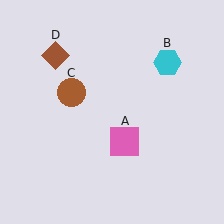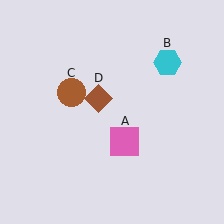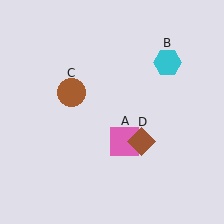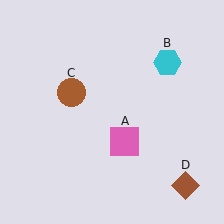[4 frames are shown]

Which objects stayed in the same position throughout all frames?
Pink square (object A) and cyan hexagon (object B) and brown circle (object C) remained stationary.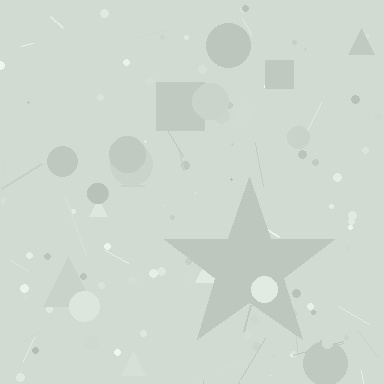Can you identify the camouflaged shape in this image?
The camouflaged shape is a star.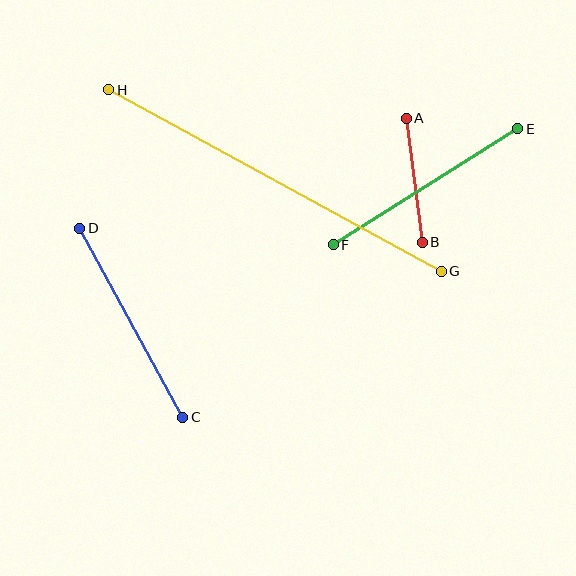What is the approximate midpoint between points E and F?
The midpoint is at approximately (425, 187) pixels.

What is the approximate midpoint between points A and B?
The midpoint is at approximately (414, 180) pixels.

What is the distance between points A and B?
The distance is approximately 125 pixels.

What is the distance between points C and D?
The distance is approximately 215 pixels.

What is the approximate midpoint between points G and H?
The midpoint is at approximately (275, 181) pixels.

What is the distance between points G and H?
The distance is approximately 379 pixels.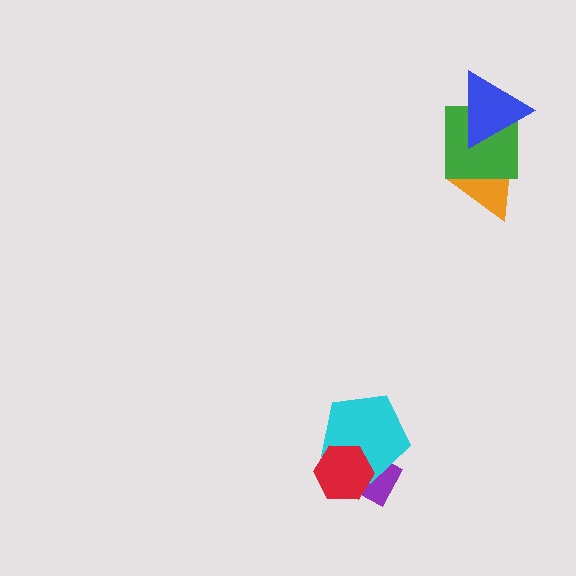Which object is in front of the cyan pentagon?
The red hexagon is in front of the cyan pentagon.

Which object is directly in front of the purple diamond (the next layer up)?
The cyan pentagon is directly in front of the purple diamond.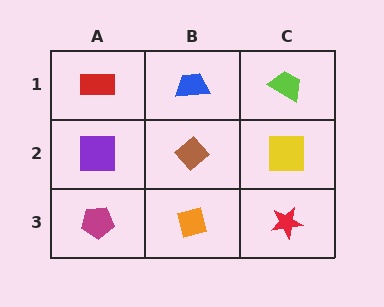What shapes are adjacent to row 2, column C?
A lime trapezoid (row 1, column C), a red star (row 3, column C), a brown diamond (row 2, column B).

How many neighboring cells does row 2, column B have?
4.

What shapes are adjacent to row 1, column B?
A brown diamond (row 2, column B), a red rectangle (row 1, column A), a lime trapezoid (row 1, column C).